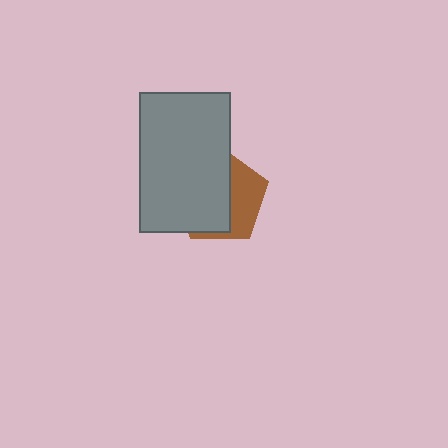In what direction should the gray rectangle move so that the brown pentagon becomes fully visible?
The gray rectangle should move left. That is the shortest direction to clear the overlap and leave the brown pentagon fully visible.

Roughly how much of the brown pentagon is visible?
A small part of it is visible (roughly 38%).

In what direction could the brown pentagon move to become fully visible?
The brown pentagon could move right. That would shift it out from behind the gray rectangle entirely.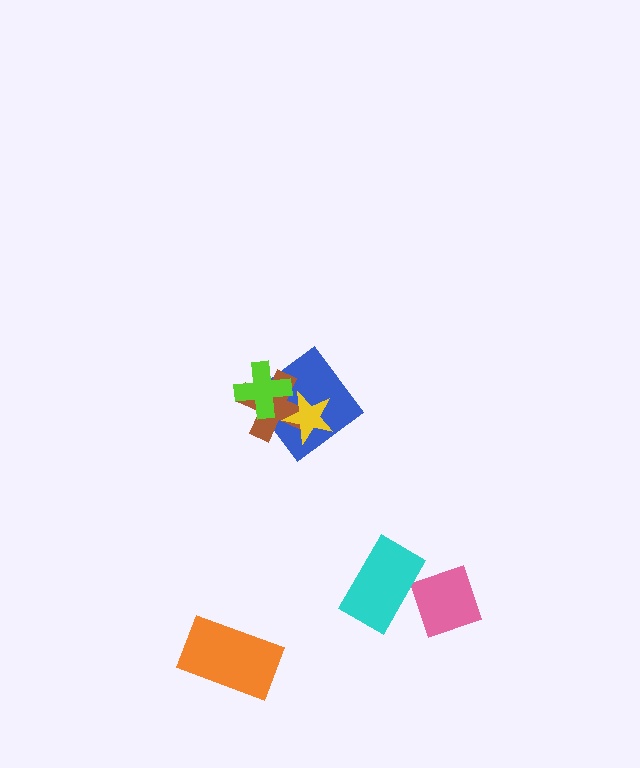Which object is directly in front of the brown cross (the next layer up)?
The lime cross is directly in front of the brown cross.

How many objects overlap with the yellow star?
2 objects overlap with the yellow star.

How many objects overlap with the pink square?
0 objects overlap with the pink square.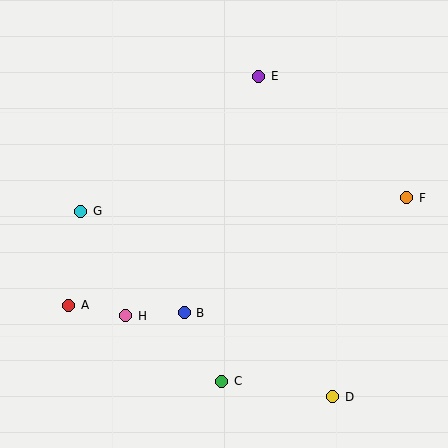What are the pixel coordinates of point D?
Point D is at (333, 397).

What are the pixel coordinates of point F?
Point F is at (407, 198).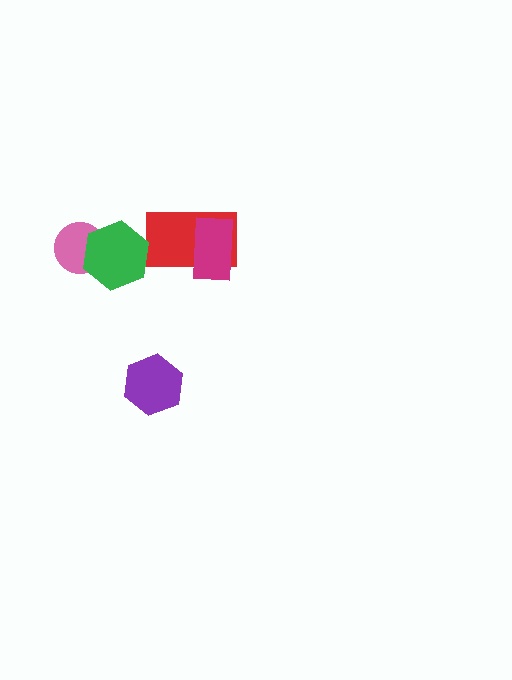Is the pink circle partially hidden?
Yes, it is partially covered by another shape.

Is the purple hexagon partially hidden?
No, no other shape covers it.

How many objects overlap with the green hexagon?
1 object overlaps with the green hexagon.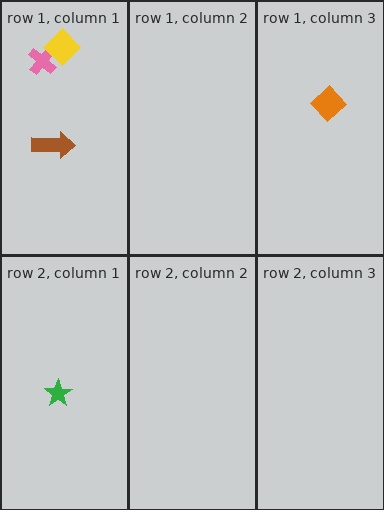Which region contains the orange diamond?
The row 1, column 3 region.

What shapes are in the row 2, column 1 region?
The green star.